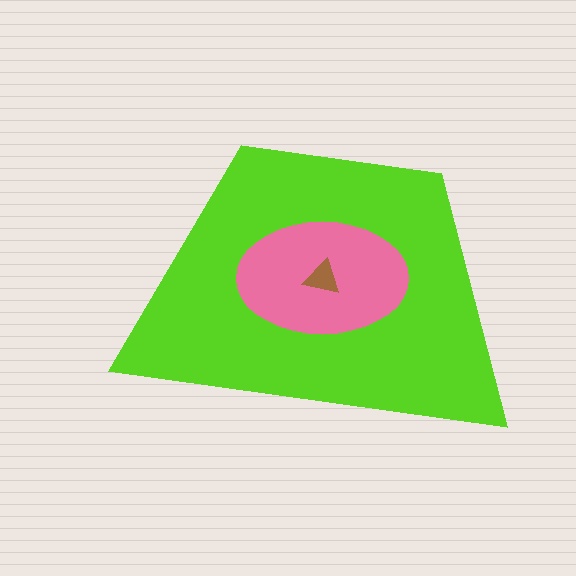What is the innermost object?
The brown triangle.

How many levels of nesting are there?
3.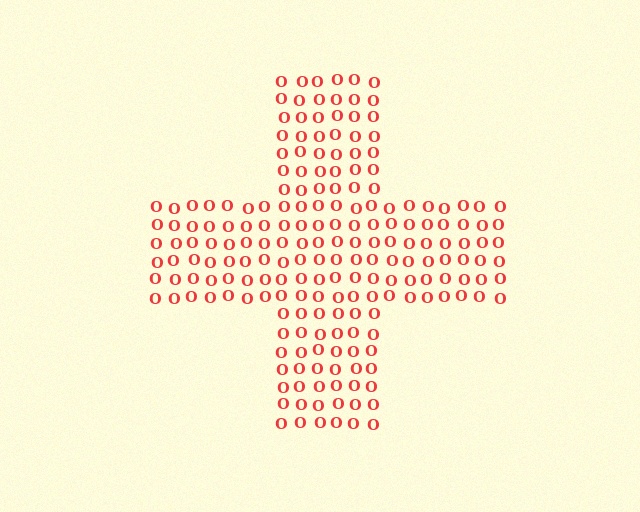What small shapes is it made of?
It is made of small letter O's.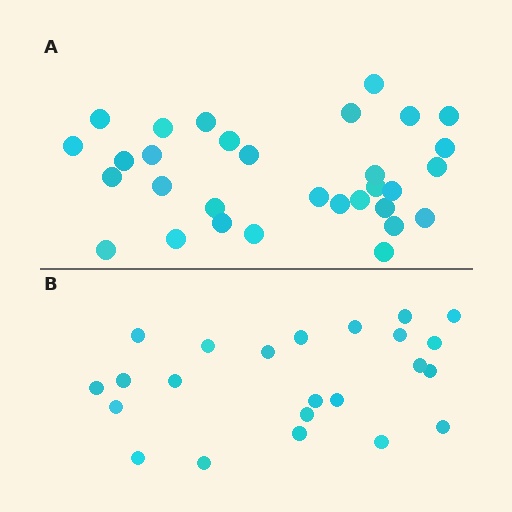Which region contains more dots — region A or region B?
Region A (the top region) has more dots.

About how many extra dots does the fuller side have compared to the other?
Region A has roughly 8 or so more dots than region B.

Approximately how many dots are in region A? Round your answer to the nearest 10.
About 30 dots. (The exact count is 31, which rounds to 30.)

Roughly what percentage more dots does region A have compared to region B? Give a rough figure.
About 35% more.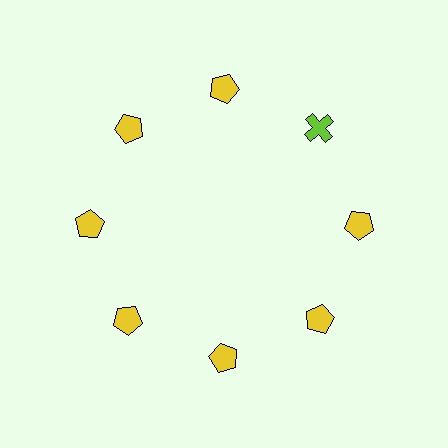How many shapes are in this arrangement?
There are 8 shapes arranged in a ring pattern.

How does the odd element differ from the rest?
It differs in both color (lime instead of yellow) and shape (cross instead of pentagon).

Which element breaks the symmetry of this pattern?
The lime cross at roughly the 2 o'clock position breaks the symmetry. All other shapes are yellow pentagons.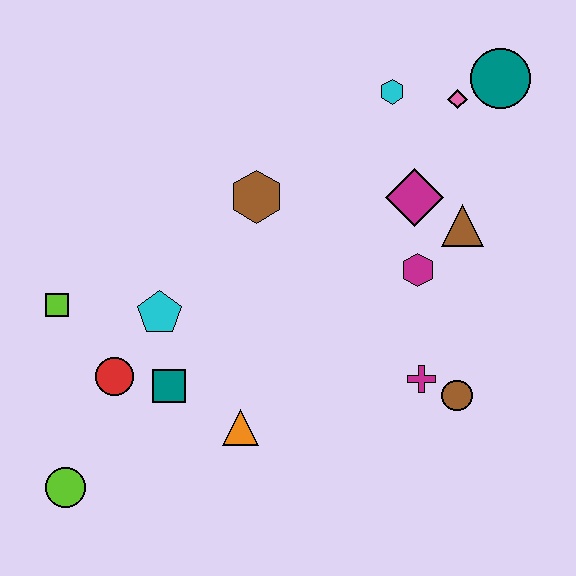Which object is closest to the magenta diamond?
The brown triangle is closest to the magenta diamond.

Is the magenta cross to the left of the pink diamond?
Yes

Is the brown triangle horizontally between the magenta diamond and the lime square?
No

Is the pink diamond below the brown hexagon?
No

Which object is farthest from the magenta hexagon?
The lime circle is farthest from the magenta hexagon.